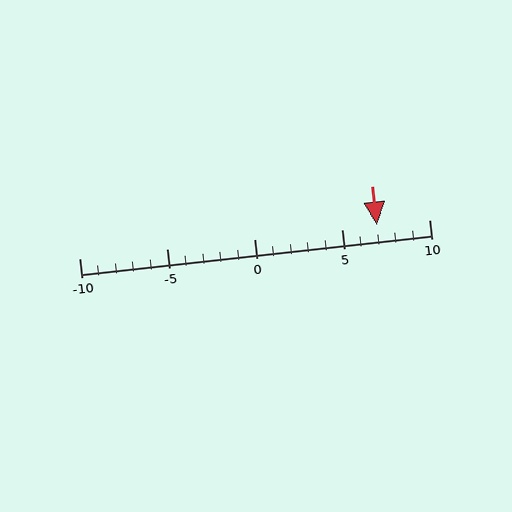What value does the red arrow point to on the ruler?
The red arrow points to approximately 7.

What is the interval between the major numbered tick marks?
The major tick marks are spaced 5 units apart.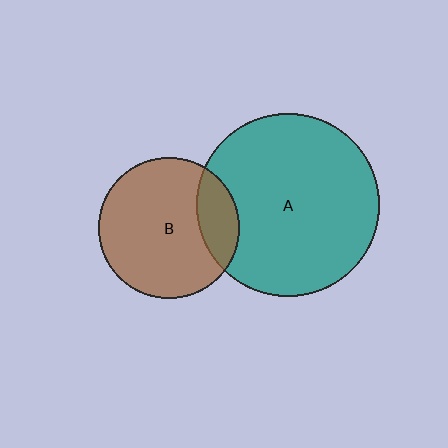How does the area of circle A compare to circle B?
Approximately 1.7 times.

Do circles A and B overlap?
Yes.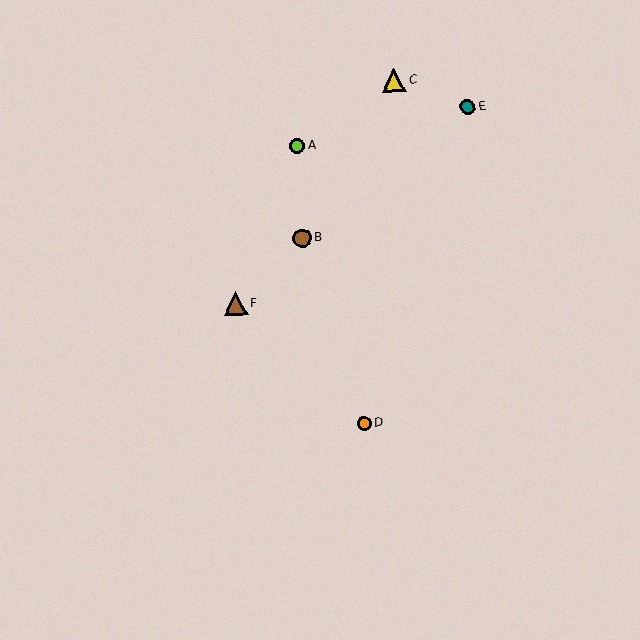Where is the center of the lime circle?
The center of the lime circle is at (297, 145).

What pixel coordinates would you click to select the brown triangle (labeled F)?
Click at (236, 304) to select the brown triangle F.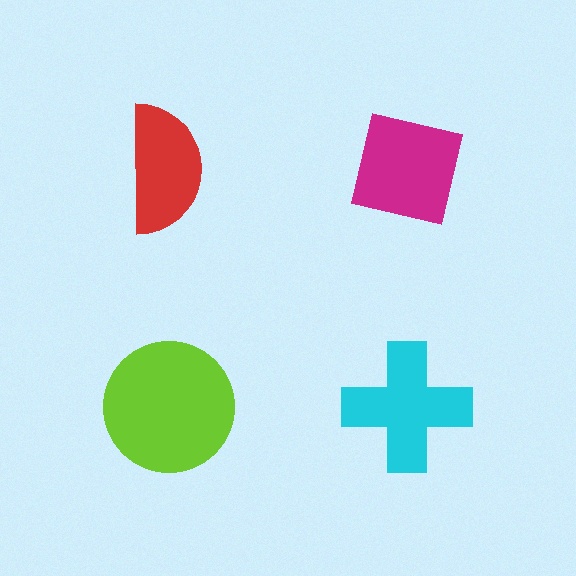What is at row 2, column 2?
A cyan cross.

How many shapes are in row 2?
2 shapes.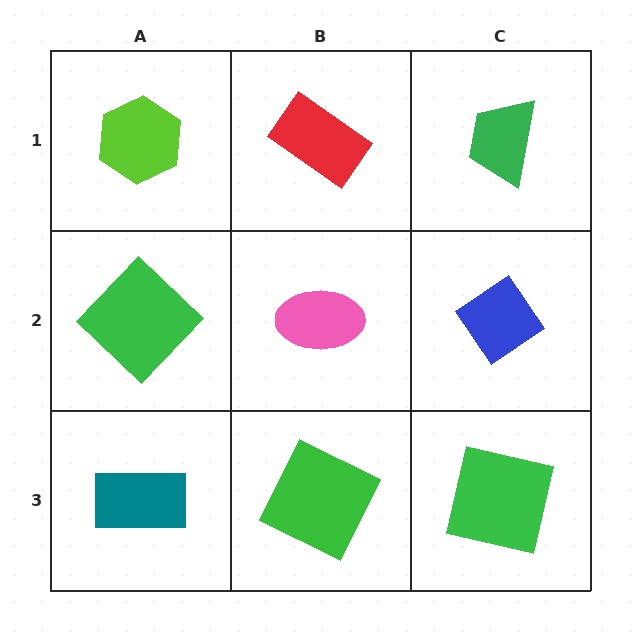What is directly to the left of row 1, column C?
A red rectangle.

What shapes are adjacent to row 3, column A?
A green diamond (row 2, column A), a green square (row 3, column B).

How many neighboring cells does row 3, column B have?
3.